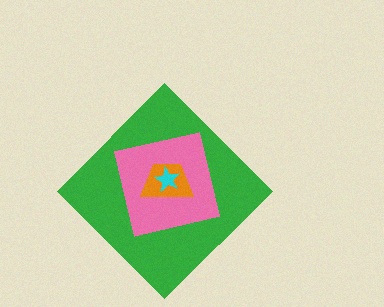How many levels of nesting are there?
4.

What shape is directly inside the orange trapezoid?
The cyan star.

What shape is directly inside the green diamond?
The pink square.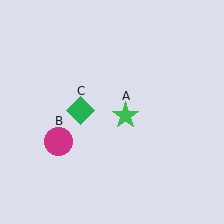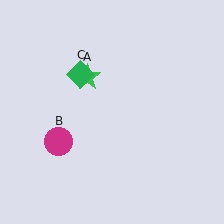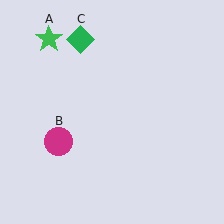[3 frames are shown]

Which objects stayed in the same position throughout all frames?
Magenta circle (object B) remained stationary.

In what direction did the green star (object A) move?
The green star (object A) moved up and to the left.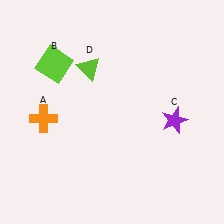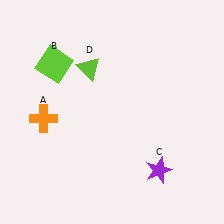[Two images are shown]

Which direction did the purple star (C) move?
The purple star (C) moved down.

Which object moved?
The purple star (C) moved down.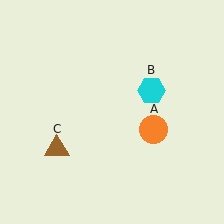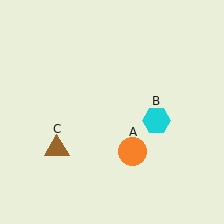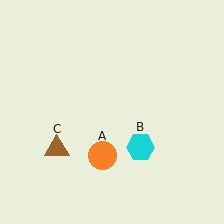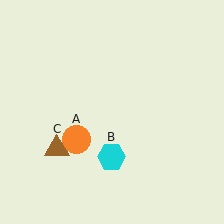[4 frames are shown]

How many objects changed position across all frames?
2 objects changed position: orange circle (object A), cyan hexagon (object B).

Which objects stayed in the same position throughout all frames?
Brown triangle (object C) remained stationary.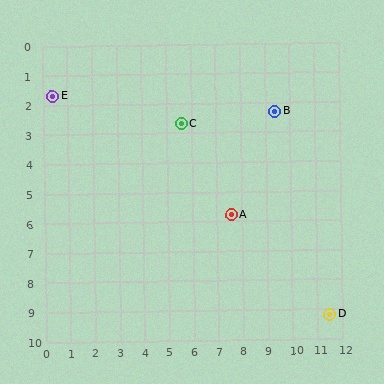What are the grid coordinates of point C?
Point C is at approximately (5.6, 2.7).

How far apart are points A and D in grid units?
Points A and D are about 5.2 grid units apart.